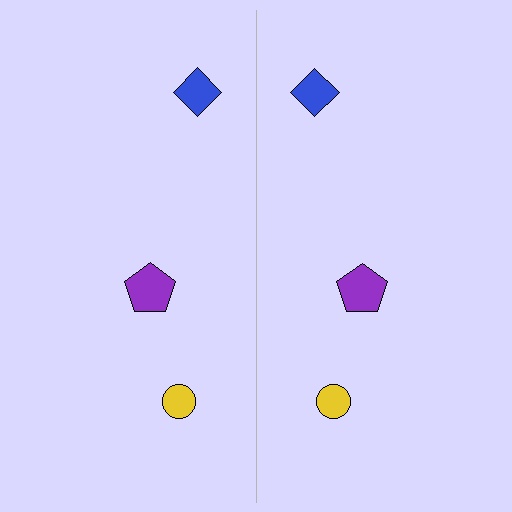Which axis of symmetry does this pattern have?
The pattern has a vertical axis of symmetry running through the center of the image.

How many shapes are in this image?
There are 6 shapes in this image.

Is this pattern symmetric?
Yes, this pattern has bilateral (reflection) symmetry.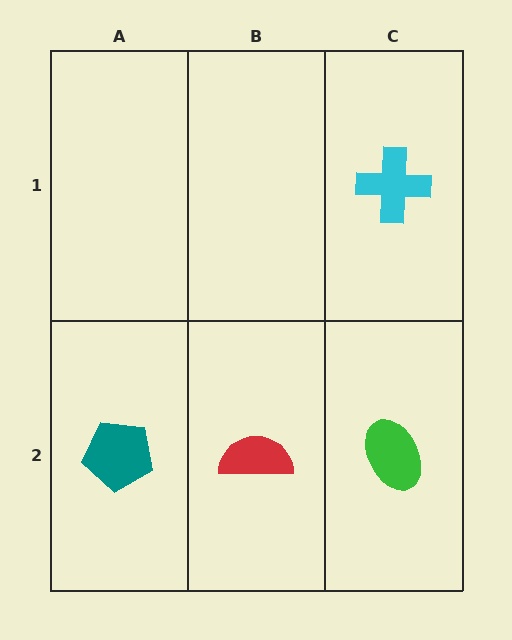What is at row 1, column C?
A cyan cross.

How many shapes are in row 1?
1 shape.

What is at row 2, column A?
A teal pentagon.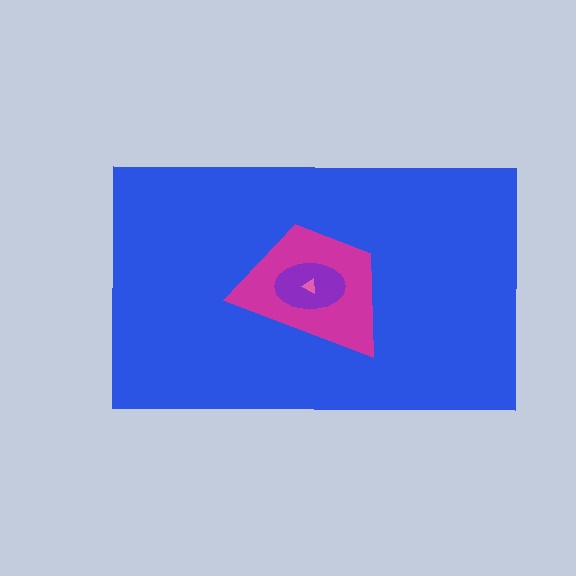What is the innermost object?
The pink triangle.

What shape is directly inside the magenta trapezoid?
The purple ellipse.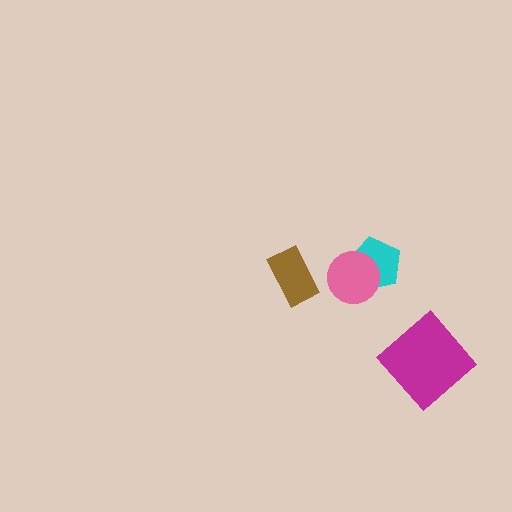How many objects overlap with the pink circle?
1 object overlaps with the pink circle.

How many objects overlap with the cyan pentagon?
1 object overlaps with the cyan pentagon.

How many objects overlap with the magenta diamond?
0 objects overlap with the magenta diamond.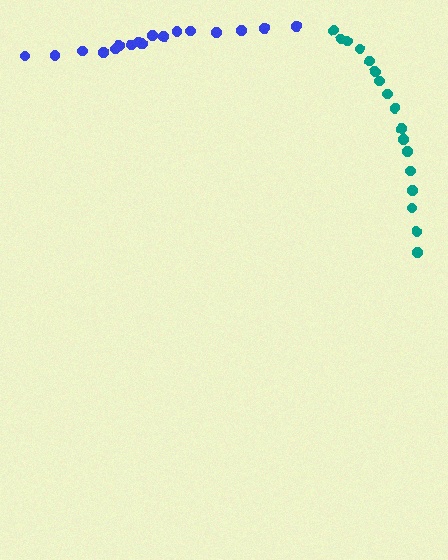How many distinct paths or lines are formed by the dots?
There are 2 distinct paths.